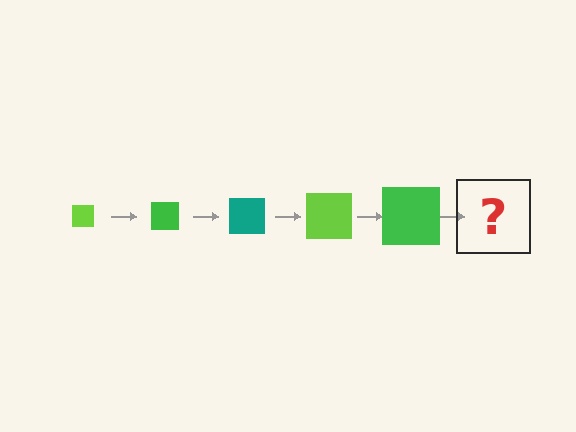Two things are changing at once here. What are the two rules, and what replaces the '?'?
The two rules are that the square grows larger each step and the color cycles through lime, green, and teal. The '?' should be a teal square, larger than the previous one.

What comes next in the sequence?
The next element should be a teal square, larger than the previous one.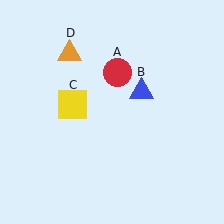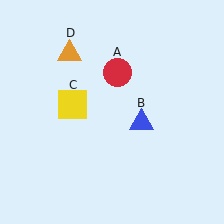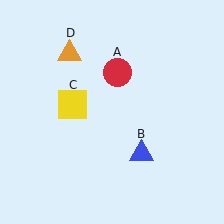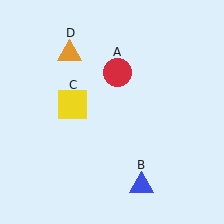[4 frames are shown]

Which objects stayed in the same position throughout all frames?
Red circle (object A) and yellow square (object C) and orange triangle (object D) remained stationary.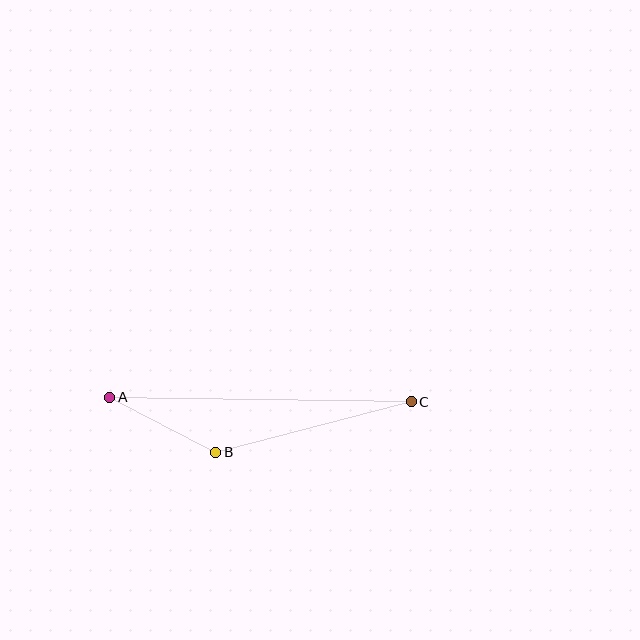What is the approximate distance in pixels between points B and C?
The distance between B and C is approximately 202 pixels.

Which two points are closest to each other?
Points A and B are closest to each other.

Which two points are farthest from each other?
Points A and C are farthest from each other.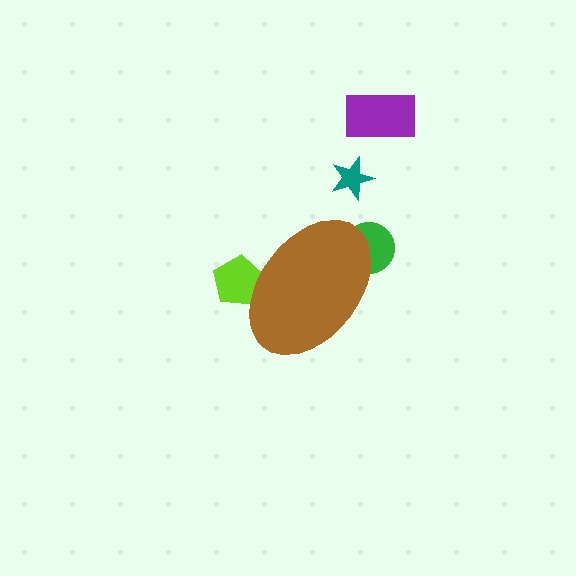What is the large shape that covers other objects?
A brown ellipse.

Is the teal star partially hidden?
No, the teal star is fully visible.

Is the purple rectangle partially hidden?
No, the purple rectangle is fully visible.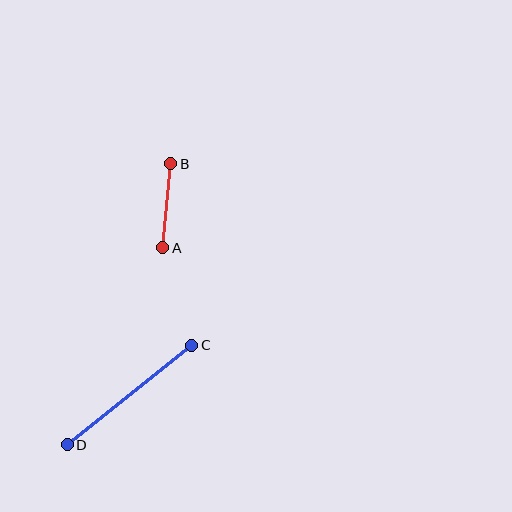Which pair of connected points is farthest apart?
Points C and D are farthest apart.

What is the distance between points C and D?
The distance is approximately 159 pixels.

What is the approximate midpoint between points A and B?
The midpoint is at approximately (167, 206) pixels.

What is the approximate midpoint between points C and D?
The midpoint is at approximately (130, 395) pixels.